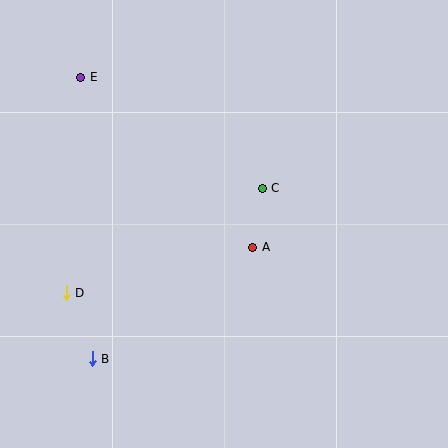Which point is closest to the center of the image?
Point A at (253, 247) is closest to the center.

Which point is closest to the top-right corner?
Point C is closest to the top-right corner.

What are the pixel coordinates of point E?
Point E is at (81, 77).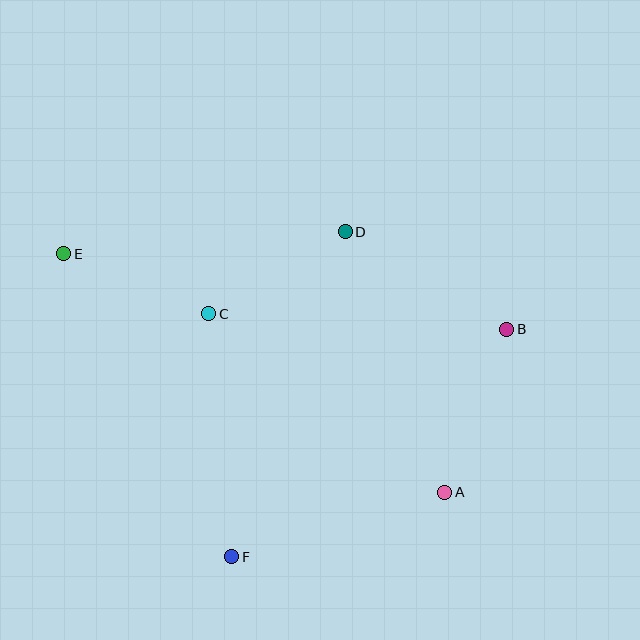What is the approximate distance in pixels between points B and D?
The distance between B and D is approximately 188 pixels.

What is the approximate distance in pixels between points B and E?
The distance between B and E is approximately 449 pixels.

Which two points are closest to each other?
Points C and E are closest to each other.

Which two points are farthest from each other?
Points A and E are farthest from each other.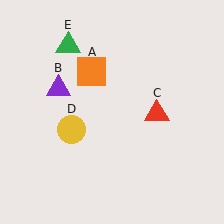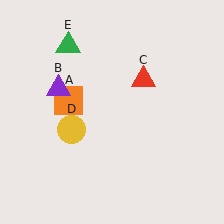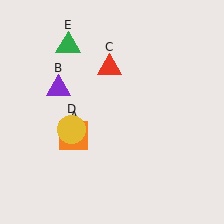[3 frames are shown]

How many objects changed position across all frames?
2 objects changed position: orange square (object A), red triangle (object C).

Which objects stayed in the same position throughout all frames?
Purple triangle (object B) and yellow circle (object D) and green triangle (object E) remained stationary.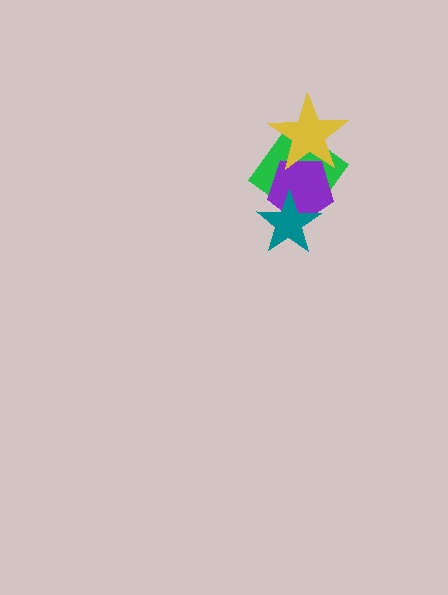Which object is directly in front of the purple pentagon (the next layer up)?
The teal star is directly in front of the purple pentagon.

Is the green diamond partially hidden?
Yes, it is partially covered by another shape.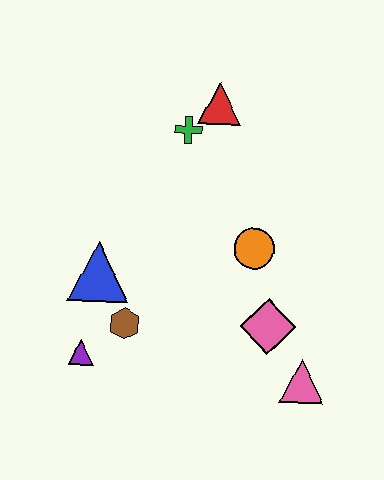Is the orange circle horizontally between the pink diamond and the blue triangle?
Yes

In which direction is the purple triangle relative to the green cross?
The purple triangle is below the green cross.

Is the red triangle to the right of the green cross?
Yes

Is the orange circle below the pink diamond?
No